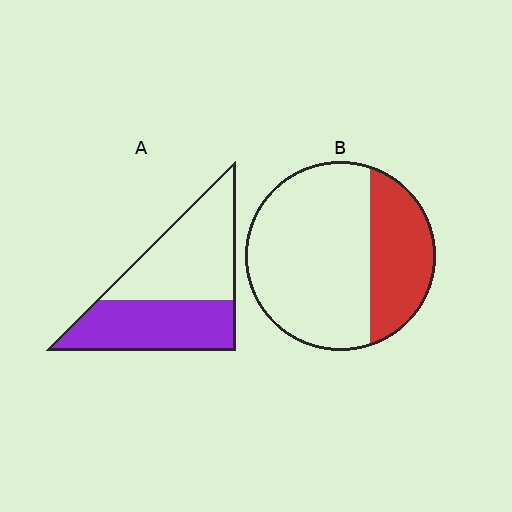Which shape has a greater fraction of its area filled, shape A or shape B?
Shape A.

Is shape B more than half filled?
No.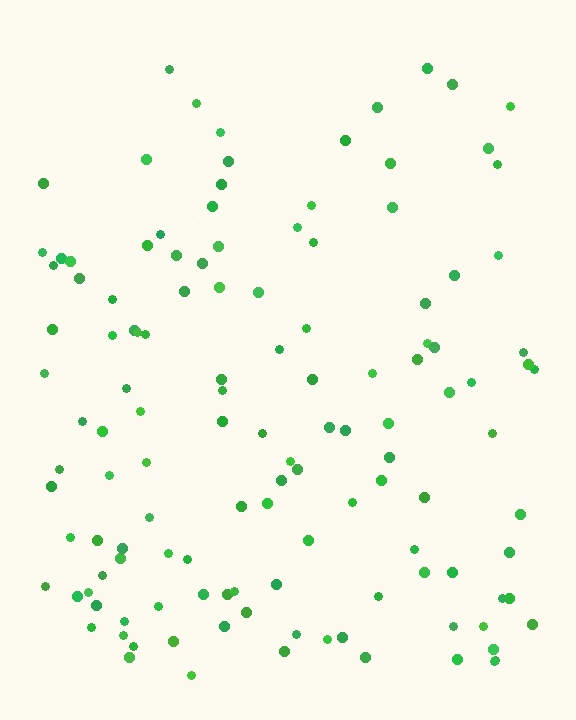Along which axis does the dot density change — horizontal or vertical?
Vertical.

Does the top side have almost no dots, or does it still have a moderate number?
Still a moderate number, just noticeably fewer than the bottom.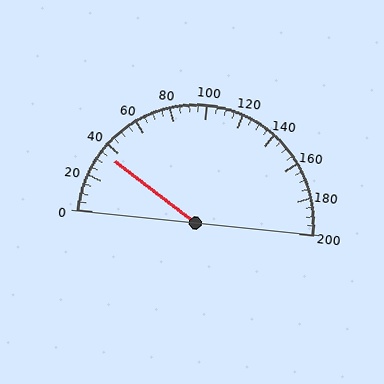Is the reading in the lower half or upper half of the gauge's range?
The reading is in the lower half of the range (0 to 200).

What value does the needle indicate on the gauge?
The needle indicates approximately 35.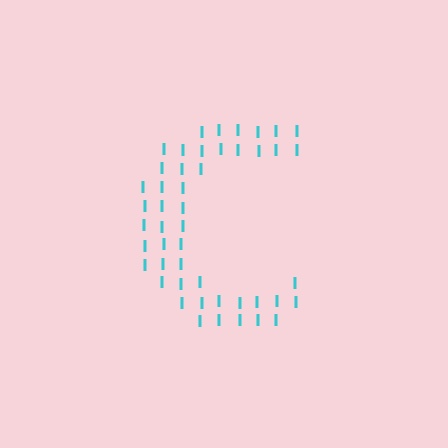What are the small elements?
The small elements are letter I's.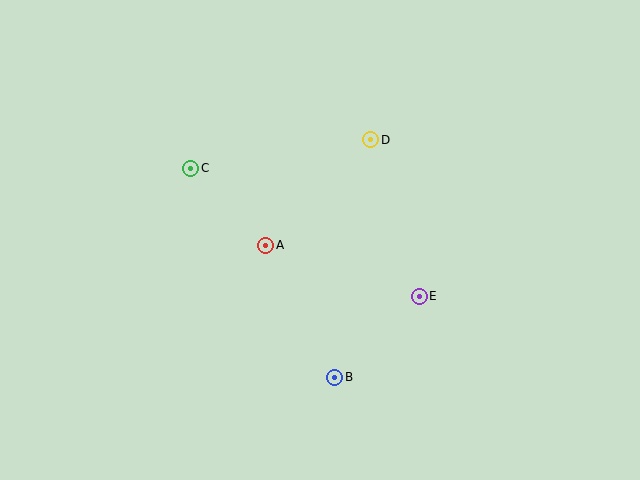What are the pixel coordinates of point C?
Point C is at (191, 168).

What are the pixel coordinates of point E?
Point E is at (419, 296).